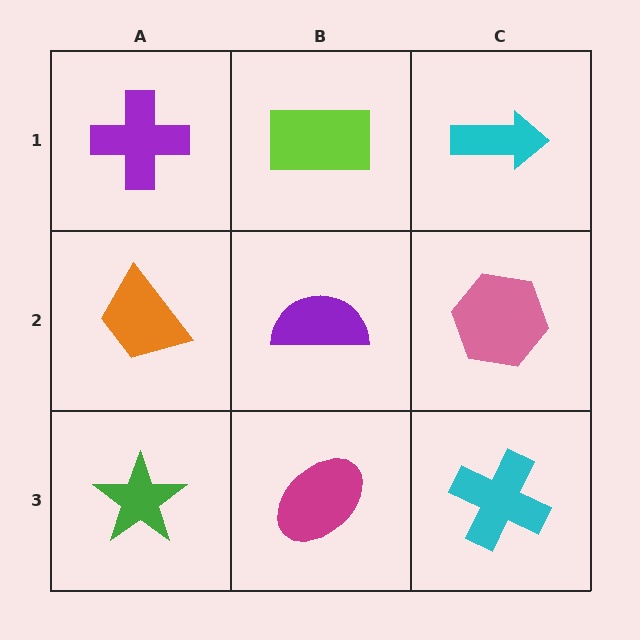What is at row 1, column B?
A lime rectangle.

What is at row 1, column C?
A cyan arrow.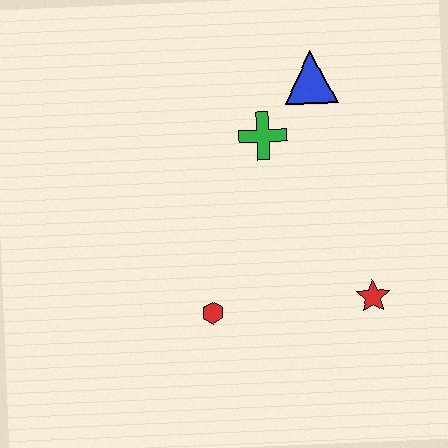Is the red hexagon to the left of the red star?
Yes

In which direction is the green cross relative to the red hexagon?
The green cross is above the red hexagon.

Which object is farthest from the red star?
The blue triangle is farthest from the red star.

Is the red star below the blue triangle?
Yes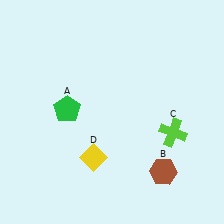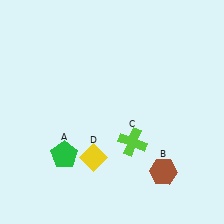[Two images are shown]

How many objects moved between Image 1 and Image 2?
2 objects moved between the two images.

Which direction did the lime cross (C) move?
The lime cross (C) moved left.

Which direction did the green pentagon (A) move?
The green pentagon (A) moved down.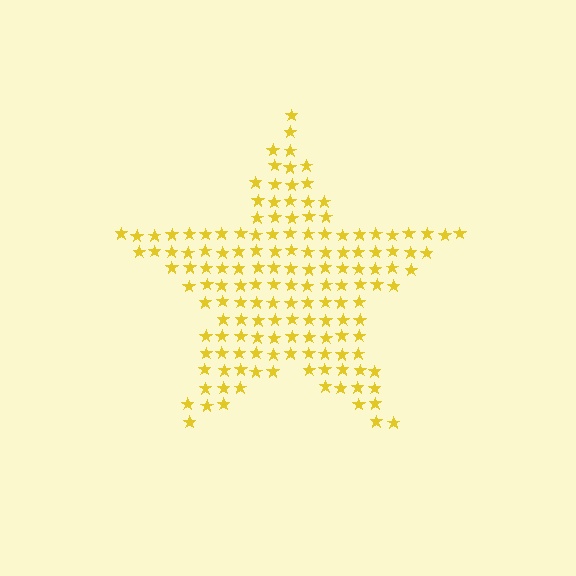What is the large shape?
The large shape is a star.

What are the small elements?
The small elements are stars.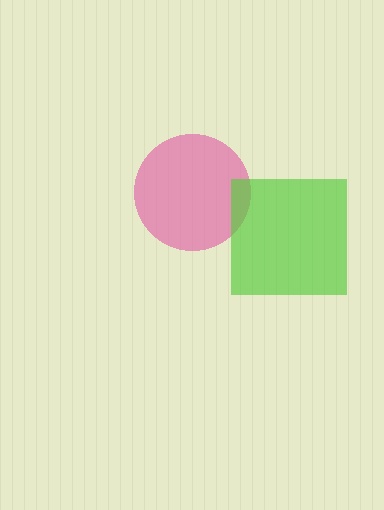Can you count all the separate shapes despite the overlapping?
Yes, there are 2 separate shapes.